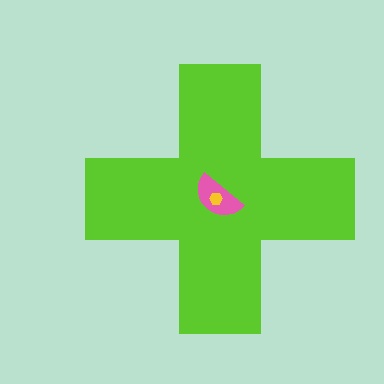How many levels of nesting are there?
3.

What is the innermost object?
The yellow hexagon.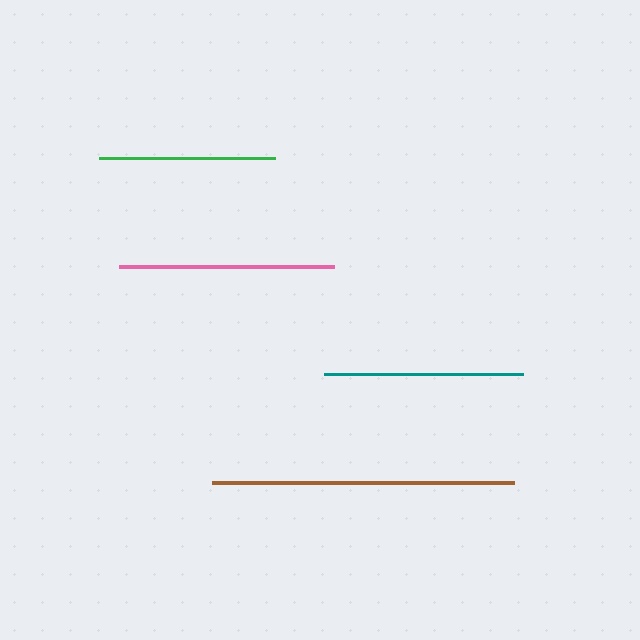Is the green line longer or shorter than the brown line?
The brown line is longer than the green line.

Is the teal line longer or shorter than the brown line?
The brown line is longer than the teal line.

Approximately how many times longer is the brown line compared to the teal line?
The brown line is approximately 1.5 times the length of the teal line.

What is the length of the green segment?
The green segment is approximately 176 pixels long.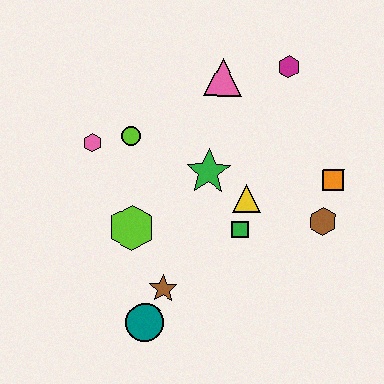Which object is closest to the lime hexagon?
The brown star is closest to the lime hexagon.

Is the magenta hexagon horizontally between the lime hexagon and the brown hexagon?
Yes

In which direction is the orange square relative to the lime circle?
The orange square is to the right of the lime circle.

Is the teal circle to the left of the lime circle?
No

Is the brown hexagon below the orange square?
Yes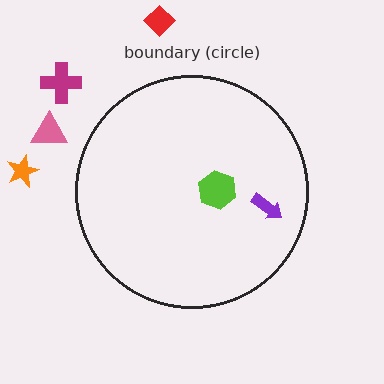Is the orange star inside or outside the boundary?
Outside.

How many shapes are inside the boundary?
2 inside, 4 outside.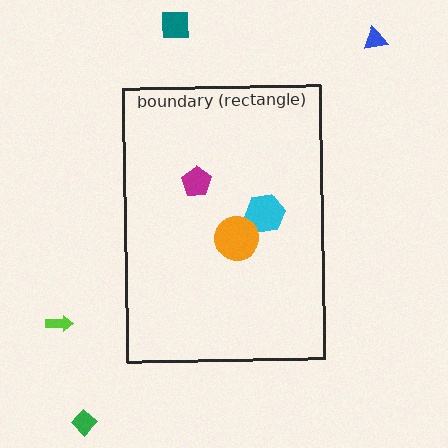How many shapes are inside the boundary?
3 inside, 4 outside.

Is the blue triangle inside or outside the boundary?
Outside.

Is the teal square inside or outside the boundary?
Outside.